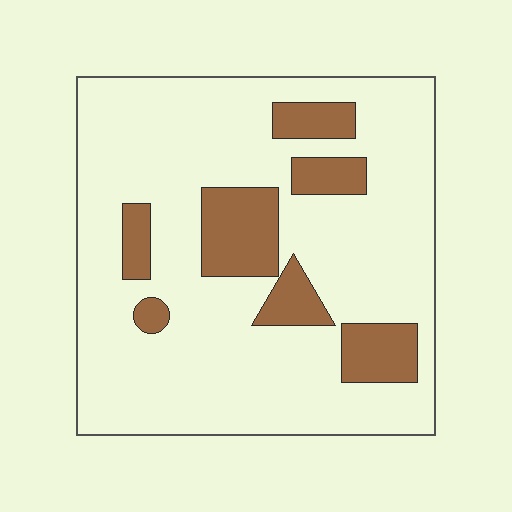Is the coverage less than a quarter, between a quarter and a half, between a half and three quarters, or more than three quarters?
Less than a quarter.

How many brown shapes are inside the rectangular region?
7.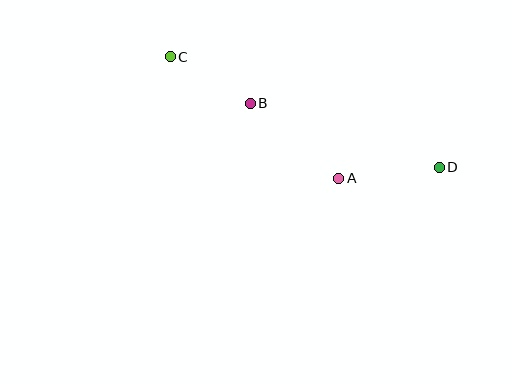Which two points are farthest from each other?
Points C and D are farthest from each other.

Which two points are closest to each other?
Points B and C are closest to each other.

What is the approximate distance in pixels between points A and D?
The distance between A and D is approximately 101 pixels.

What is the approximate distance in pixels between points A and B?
The distance between A and B is approximately 116 pixels.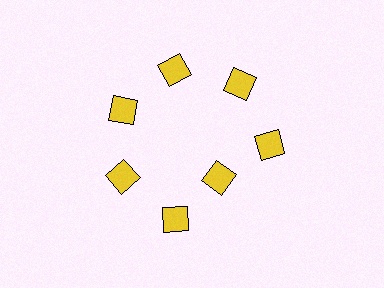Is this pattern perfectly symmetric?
No. The 7 yellow diamonds are arranged in a ring, but one element near the 5 o'clock position is pulled inward toward the center, breaking the 7-fold rotational symmetry.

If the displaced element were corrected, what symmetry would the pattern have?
It would have 7-fold rotational symmetry — the pattern would map onto itself every 51 degrees.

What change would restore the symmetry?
The symmetry would be restored by moving it outward, back onto the ring so that all 7 diamonds sit at equal angles and equal distance from the center.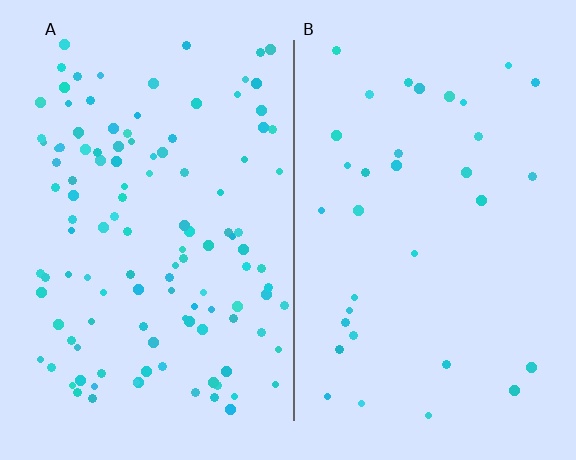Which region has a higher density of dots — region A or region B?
A (the left).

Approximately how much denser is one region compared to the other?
Approximately 3.6× — region A over region B.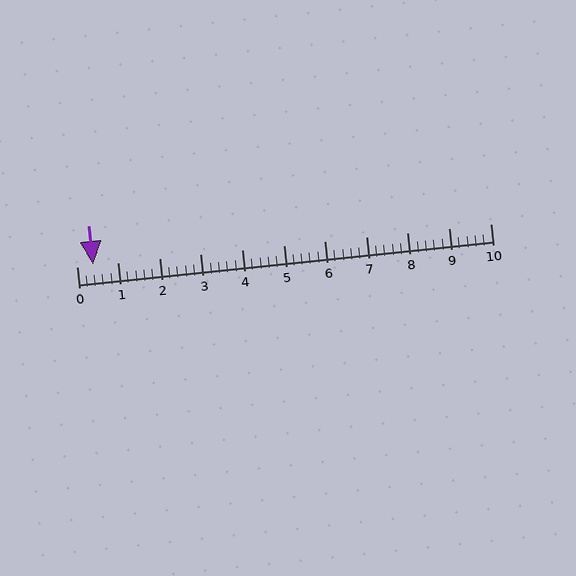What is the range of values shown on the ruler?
The ruler shows values from 0 to 10.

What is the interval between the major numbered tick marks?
The major tick marks are spaced 1 units apart.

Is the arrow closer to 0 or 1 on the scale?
The arrow is closer to 0.